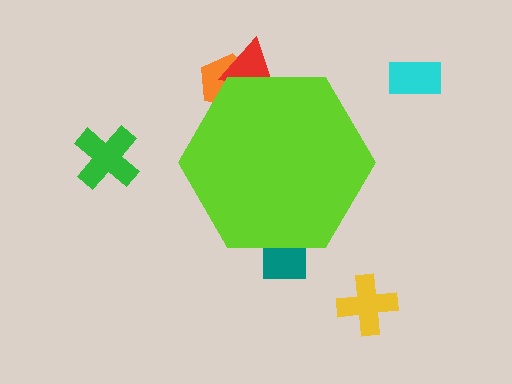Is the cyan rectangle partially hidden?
No, the cyan rectangle is fully visible.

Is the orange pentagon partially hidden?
Yes, the orange pentagon is partially hidden behind the lime hexagon.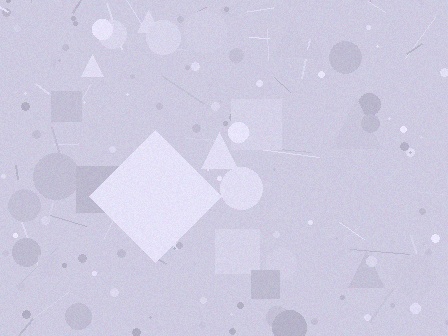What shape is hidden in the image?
A diamond is hidden in the image.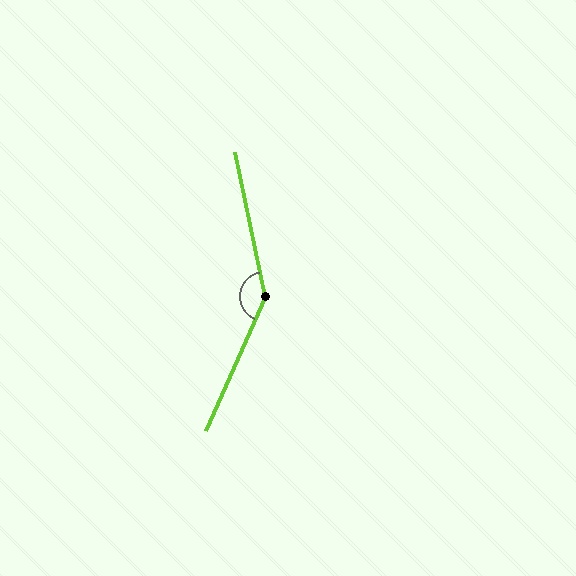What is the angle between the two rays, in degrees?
Approximately 144 degrees.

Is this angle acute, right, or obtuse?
It is obtuse.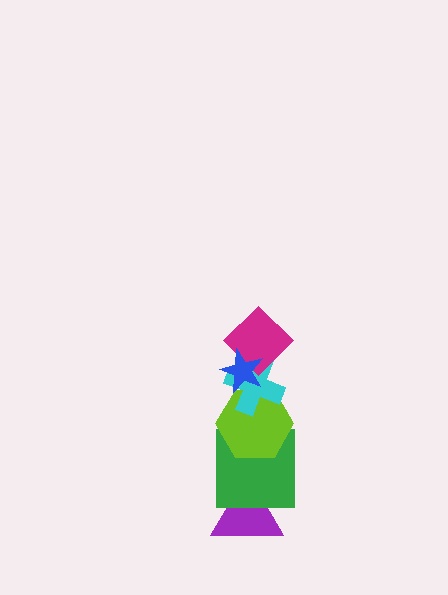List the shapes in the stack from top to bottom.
From top to bottom: the blue star, the magenta diamond, the cyan cross, the lime hexagon, the green square, the purple triangle.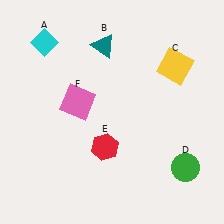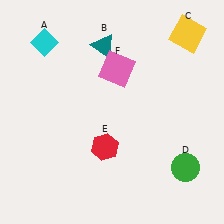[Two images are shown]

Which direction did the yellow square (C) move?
The yellow square (C) moved up.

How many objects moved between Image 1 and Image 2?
2 objects moved between the two images.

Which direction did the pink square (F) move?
The pink square (F) moved right.